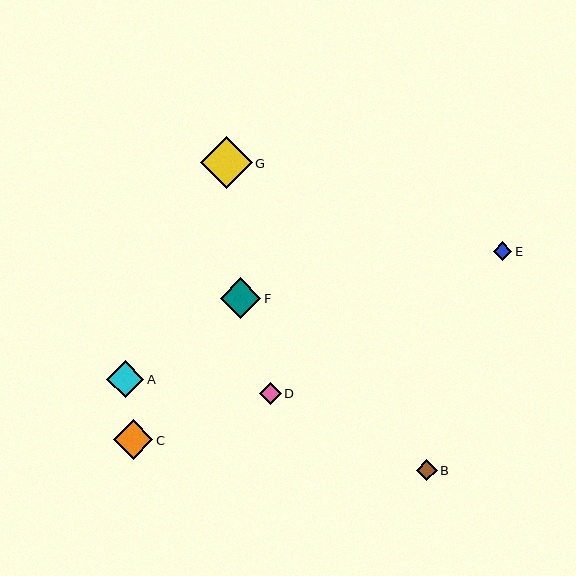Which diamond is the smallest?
Diamond E is the smallest with a size of approximately 18 pixels.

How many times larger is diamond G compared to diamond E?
Diamond G is approximately 2.8 times the size of diamond E.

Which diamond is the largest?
Diamond G is the largest with a size of approximately 52 pixels.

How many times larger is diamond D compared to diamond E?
Diamond D is approximately 1.2 times the size of diamond E.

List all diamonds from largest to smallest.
From largest to smallest: G, F, C, A, D, B, E.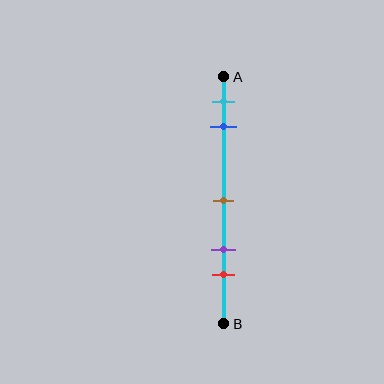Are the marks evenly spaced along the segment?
No, the marks are not evenly spaced.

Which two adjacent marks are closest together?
The cyan and blue marks are the closest adjacent pair.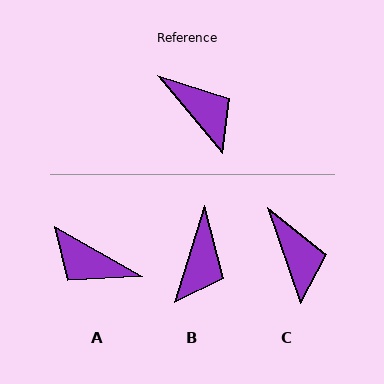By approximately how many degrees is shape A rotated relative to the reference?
Approximately 159 degrees clockwise.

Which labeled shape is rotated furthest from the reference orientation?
A, about 159 degrees away.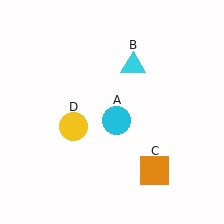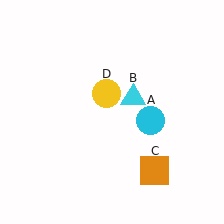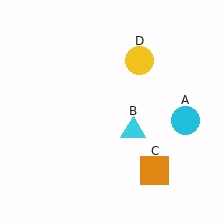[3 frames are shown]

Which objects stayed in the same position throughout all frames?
Orange square (object C) remained stationary.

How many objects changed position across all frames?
3 objects changed position: cyan circle (object A), cyan triangle (object B), yellow circle (object D).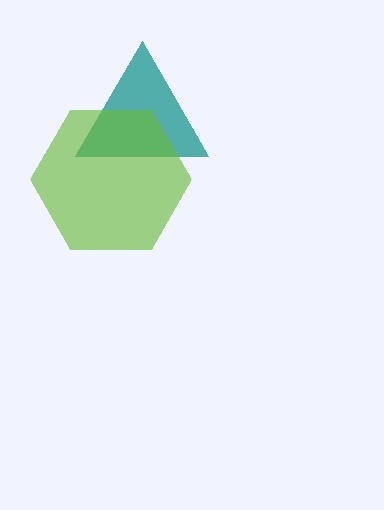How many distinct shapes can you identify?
There are 2 distinct shapes: a teal triangle, a lime hexagon.